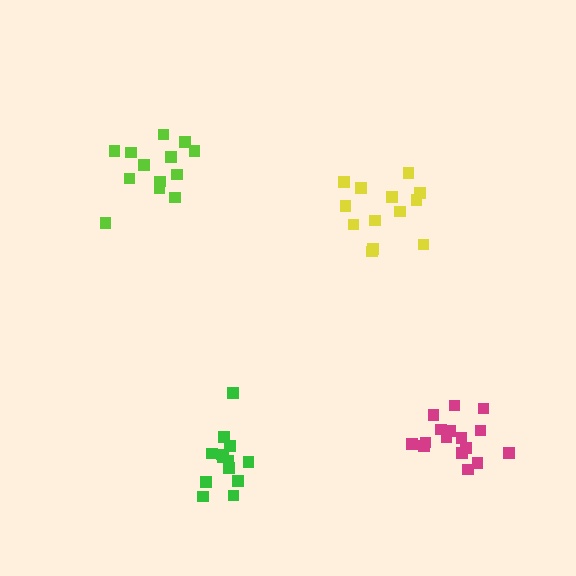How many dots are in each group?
Group 1: 13 dots, Group 2: 16 dots, Group 3: 13 dots, Group 4: 13 dots (55 total).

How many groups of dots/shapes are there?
There are 4 groups.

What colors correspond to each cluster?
The clusters are colored: lime, magenta, yellow, green.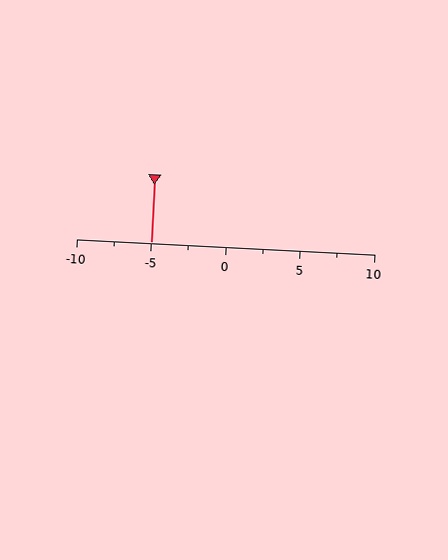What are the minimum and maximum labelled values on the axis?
The axis runs from -10 to 10.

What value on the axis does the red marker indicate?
The marker indicates approximately -5.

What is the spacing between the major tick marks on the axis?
The major ticks are spaced 5 apart.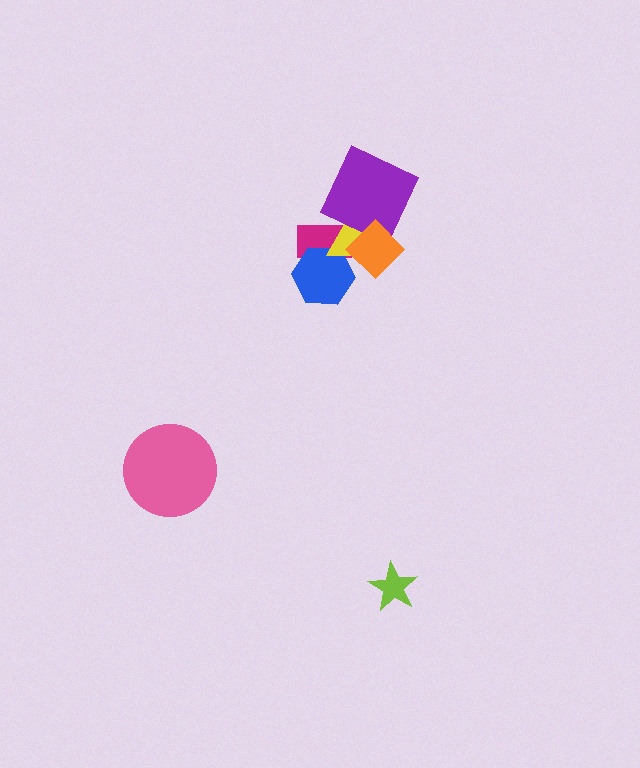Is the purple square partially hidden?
Yes, it is partially covered by another shape.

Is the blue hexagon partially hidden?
Yes, it is partially covered by another shape.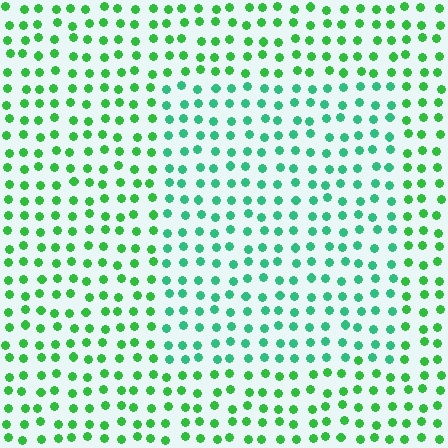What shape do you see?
I see a rectangle.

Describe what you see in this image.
The image is filled with small green elements in a uniform arrangement. A rectangle-shaped region is visible where the elements are tinted to a slightly different hue, forming a subtle color boundary.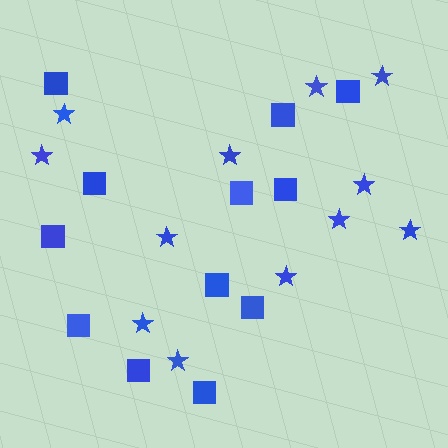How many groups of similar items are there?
There are 2 groups: one group of squares (12) and one group of stars (12).